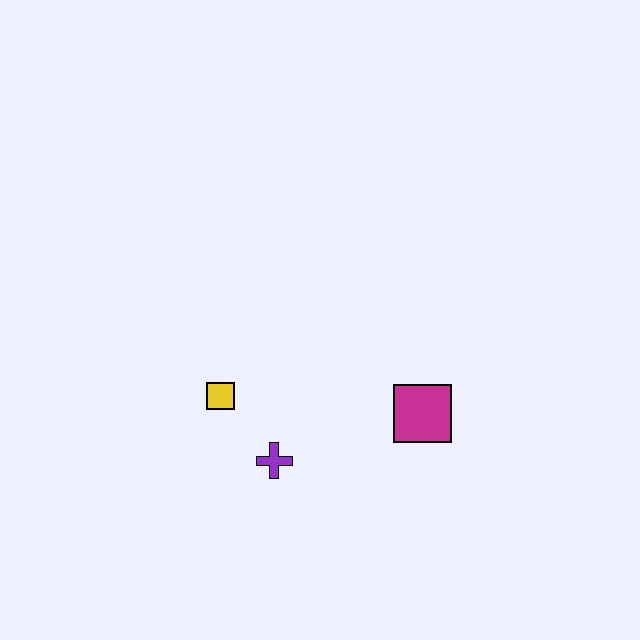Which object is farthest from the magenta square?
The yellow square is farthest from the magenta square.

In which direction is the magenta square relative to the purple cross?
The magenta square is to the right of the purple cross.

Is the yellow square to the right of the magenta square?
No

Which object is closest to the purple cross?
The yellow square is closest to the purple cross.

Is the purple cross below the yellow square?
Yes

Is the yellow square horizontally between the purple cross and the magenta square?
No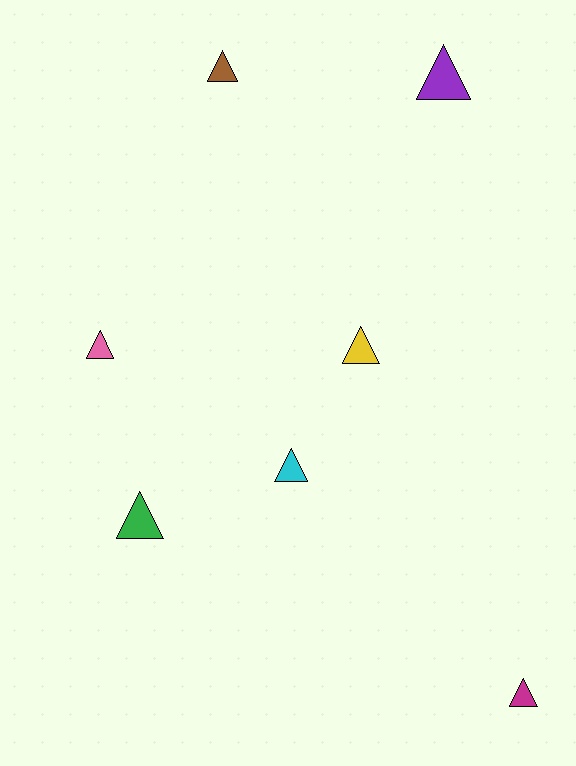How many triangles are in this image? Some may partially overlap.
There are 7 triangles.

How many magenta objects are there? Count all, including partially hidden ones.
There is 1 magenta object.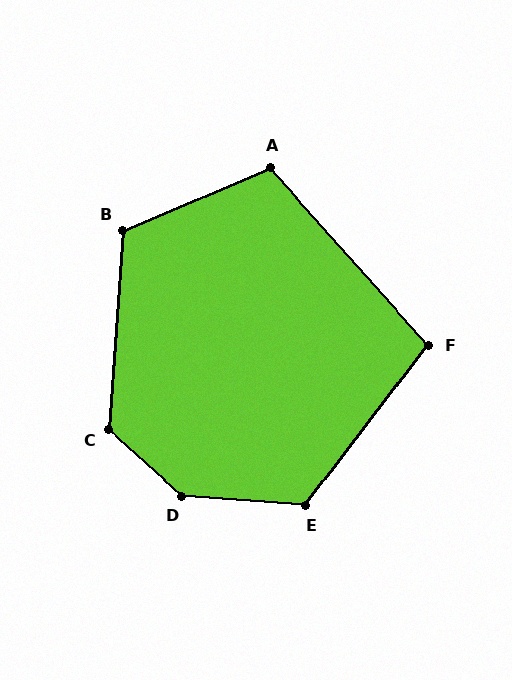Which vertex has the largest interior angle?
D, at approximately 142 degrees.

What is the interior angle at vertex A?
Approximately 109 degrees (obtuse).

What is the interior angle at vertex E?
Approximately 123 degrees (obtuse).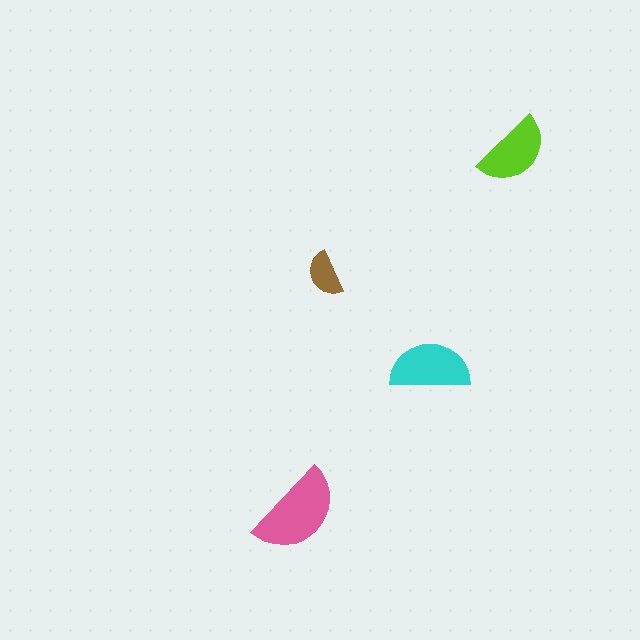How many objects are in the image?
There are 4 objects in the image.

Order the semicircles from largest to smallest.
the pink one, the cyan one, the lime one, the brown one.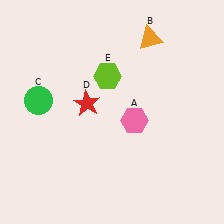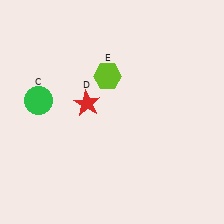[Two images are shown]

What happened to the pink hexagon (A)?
The pink hexagon (A) was removed in Image 2. It was in the bottom-right area of Image 1.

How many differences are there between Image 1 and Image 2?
There are 2 differences between the two images.